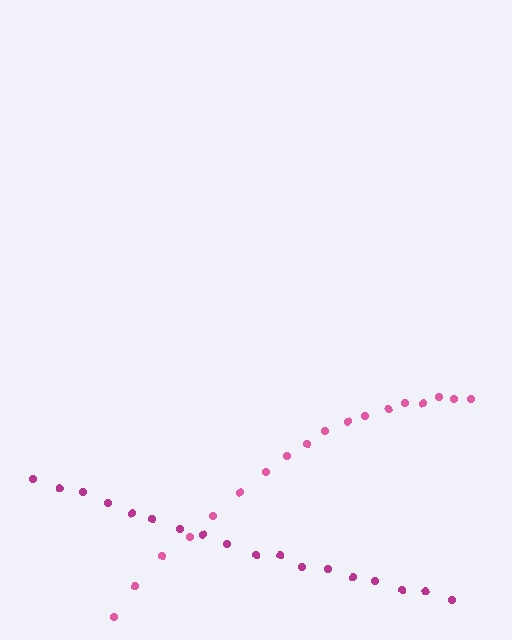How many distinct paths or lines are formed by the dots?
There are 2 distinct paths.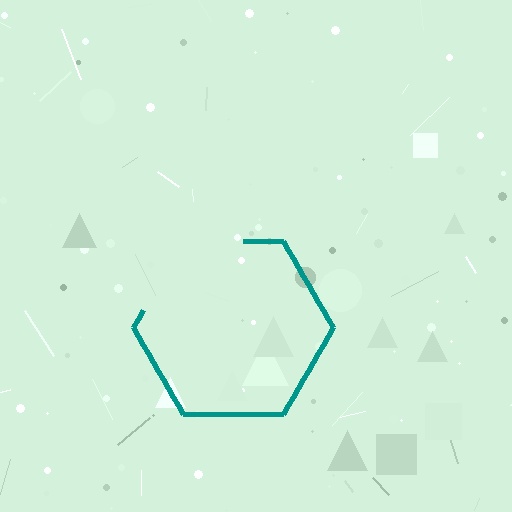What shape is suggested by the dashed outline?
The dashed outline suggests a hexagon.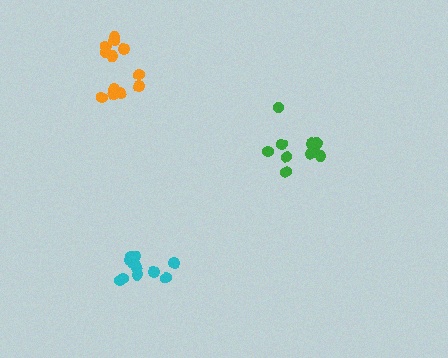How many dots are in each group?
Group 1: 12 dots, Group 2: 10 dots, Group 3: 13 dots (35 total).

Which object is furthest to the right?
The green cluster is rightmost.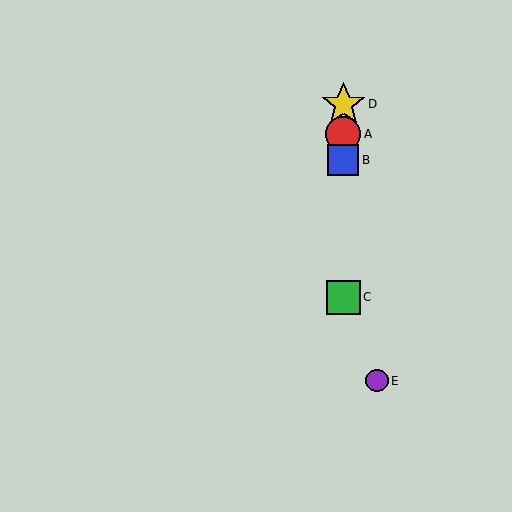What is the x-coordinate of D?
Object D is at x≈343.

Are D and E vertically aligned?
No, D is at x≈343 and E is at x≈377.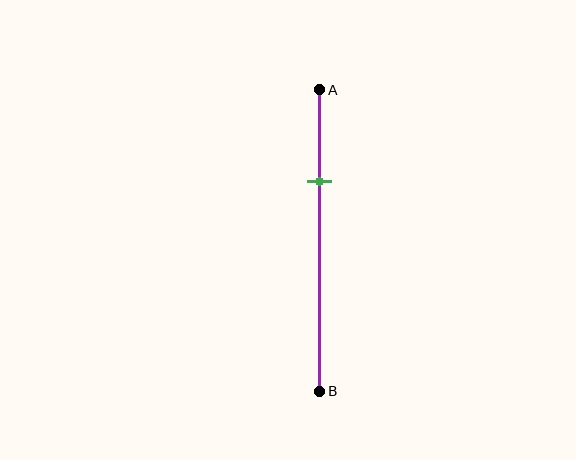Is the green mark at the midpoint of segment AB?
No, the mark is at about 30% from A, not at the 50% midpoint.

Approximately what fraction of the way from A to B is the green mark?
The green mark is approximately 30% of the way from A to B.